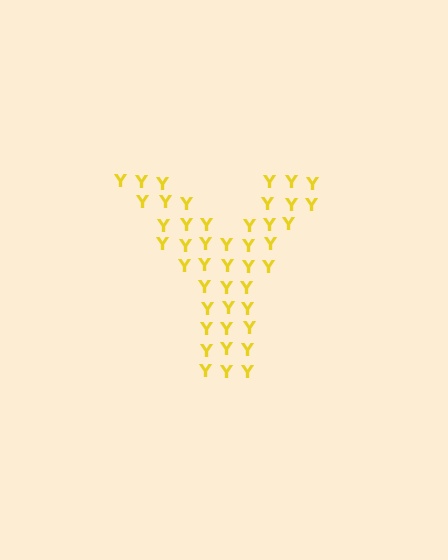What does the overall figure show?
The overall figure shows the letter Y.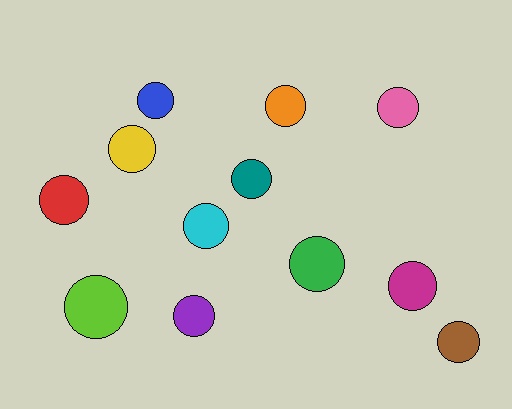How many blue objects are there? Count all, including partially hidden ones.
There is 1 blue object.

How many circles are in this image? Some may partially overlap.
There are 12 circles.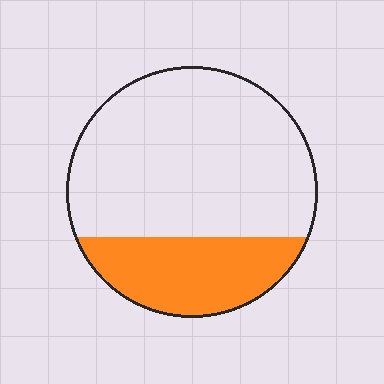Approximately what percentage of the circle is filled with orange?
Approximately 30%.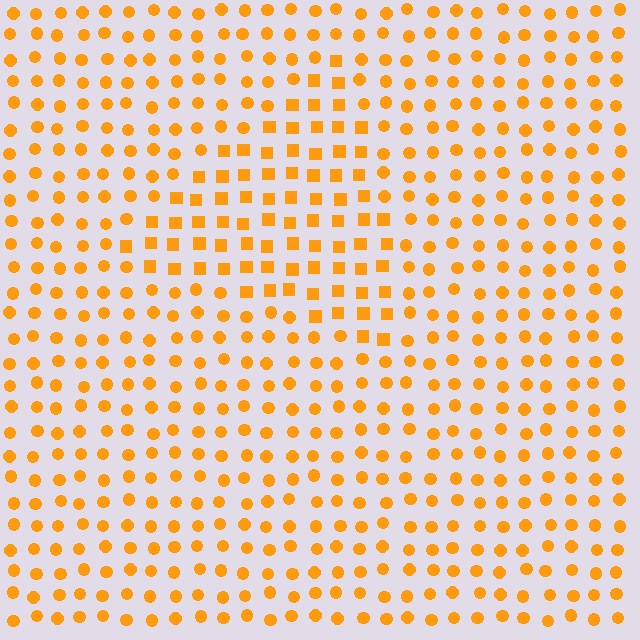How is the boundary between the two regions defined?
The boundary is defined by a change in element shape: squares inside vs. circles outside. All elements share the same color and spacing.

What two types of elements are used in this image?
The image uses squares inside the triangle region and circles outside it.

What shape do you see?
I see a triangle.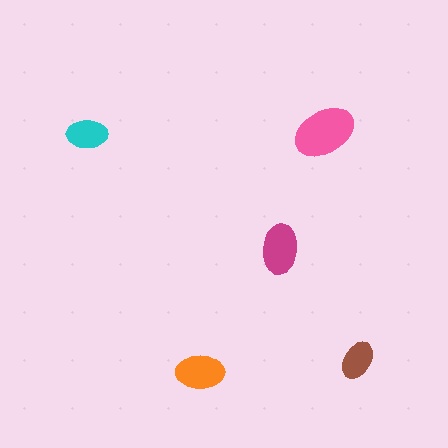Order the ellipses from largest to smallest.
the pink one, the magenta one, the orange one, the cyan one, the brown one.